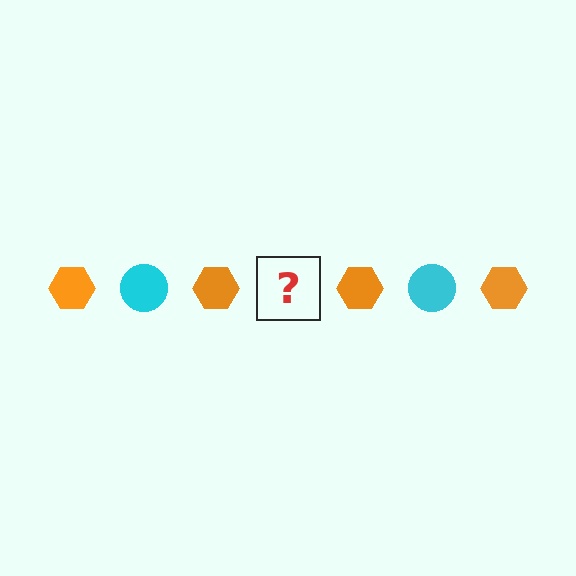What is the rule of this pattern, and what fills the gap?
The rule is that the pattern alternates between orange hexagon and cyan circle. The gap should be filled with a cyan circle.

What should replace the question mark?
The question mark should be replaced with a cyan circle.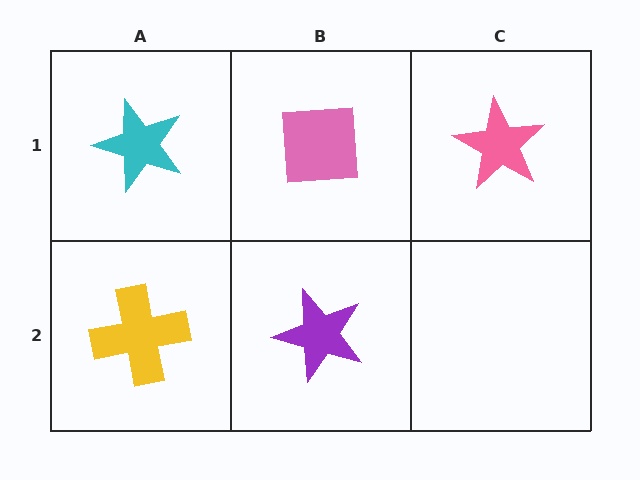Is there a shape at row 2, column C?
No, that cell is empty.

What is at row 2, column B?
A purple star.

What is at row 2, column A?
A yellow cross.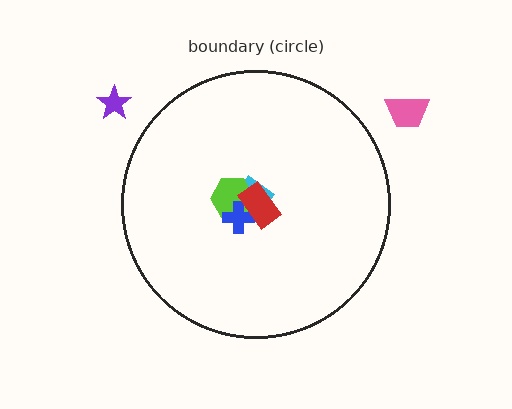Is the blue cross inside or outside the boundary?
Inside.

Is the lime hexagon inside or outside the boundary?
Inside.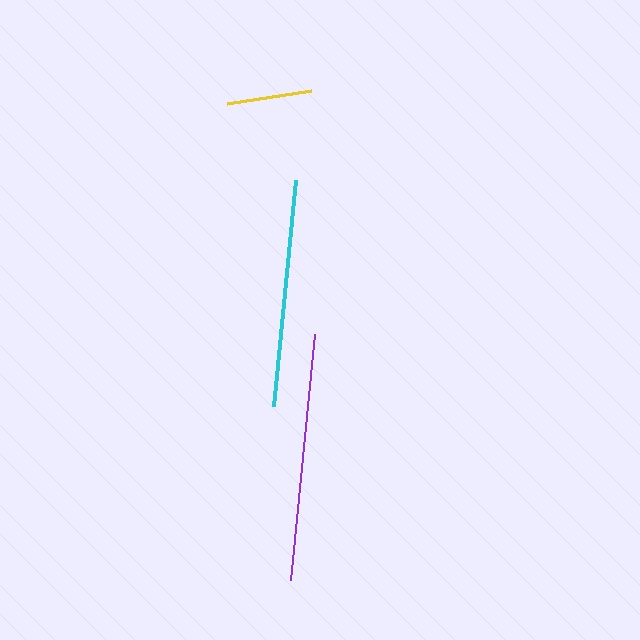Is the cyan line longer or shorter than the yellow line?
The cyan line is longer than the yellow line.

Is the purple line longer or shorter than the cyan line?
The purple line is longer than the cyan line.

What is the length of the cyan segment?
The cyan segment is approximately 227 pixels long.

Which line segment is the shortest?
The yellow line is the shortest at approximately 85 pixels.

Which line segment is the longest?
The purple line is the longest at approximately 248 pixels.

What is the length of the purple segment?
The purple segment is approximately 248 pixels long.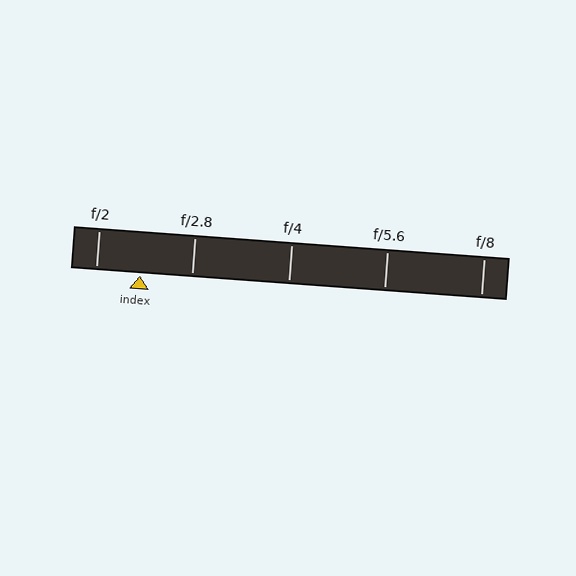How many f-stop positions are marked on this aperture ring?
There are 5 f-stop positions marked.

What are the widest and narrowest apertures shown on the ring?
The widest aperture shown is f/2 and the narrowest is f/8.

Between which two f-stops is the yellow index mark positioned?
The index mark is between f/2 and f/2.8.